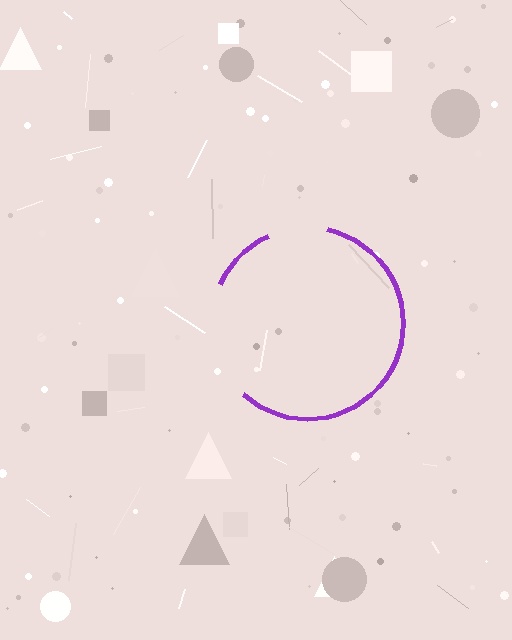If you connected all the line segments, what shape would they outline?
They would outline a circle.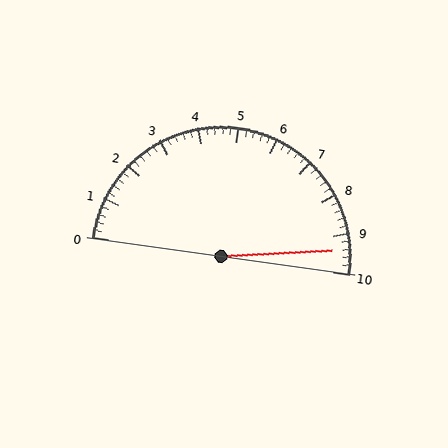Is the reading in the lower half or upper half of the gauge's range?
The reading is in the upper half of the range (0 to 10).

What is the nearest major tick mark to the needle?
The nearest major tick mark is 9.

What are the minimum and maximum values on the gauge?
The gauge ranges from 0 to 10.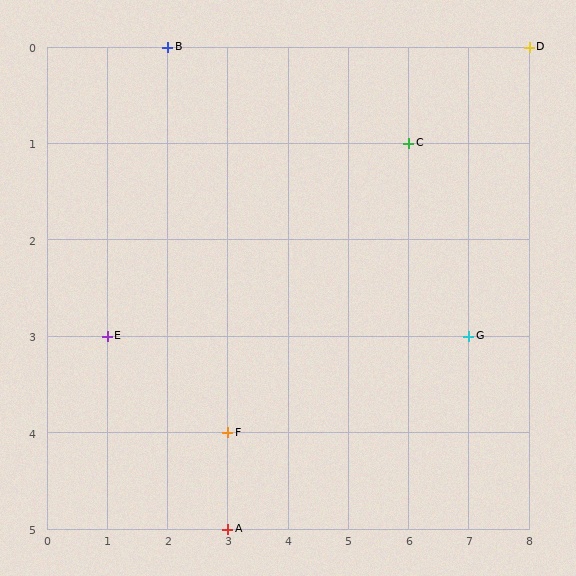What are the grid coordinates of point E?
Point E is at grid coordinates (1, 3).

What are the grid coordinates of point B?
Point B is at grid coordinates (2, 0).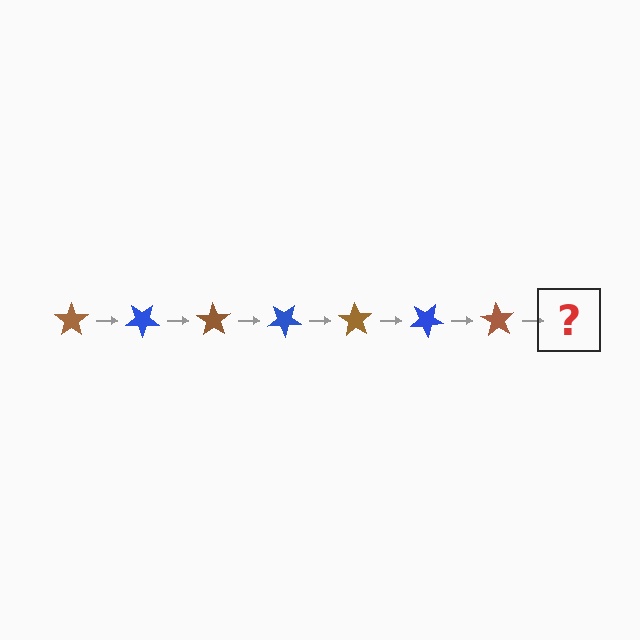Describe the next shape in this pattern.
It should be a blue star, rotated 245 degrees from the start.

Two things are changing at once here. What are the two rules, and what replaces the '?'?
The two rules are that it rotates 35 degrees each step and the color cycles through brown and blue. The '?' should be a blue star, rotated 245 degrees from the start.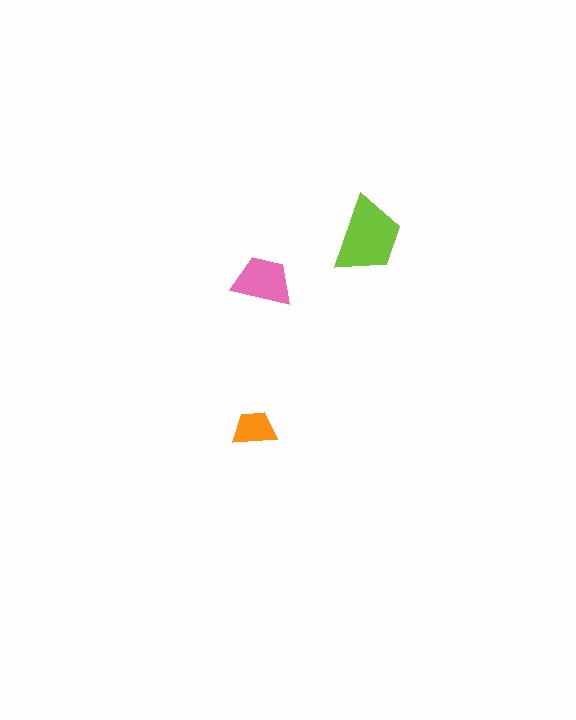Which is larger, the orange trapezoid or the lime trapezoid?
The lime one.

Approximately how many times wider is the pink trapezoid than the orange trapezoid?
About 1.5 times wider.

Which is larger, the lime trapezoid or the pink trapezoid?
The lime one.